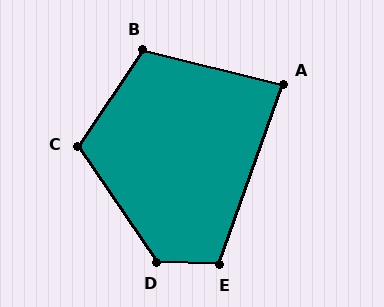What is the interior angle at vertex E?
Approximately 108 degrees (obtuse).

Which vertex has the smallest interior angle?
A, at approximately 84 degrees.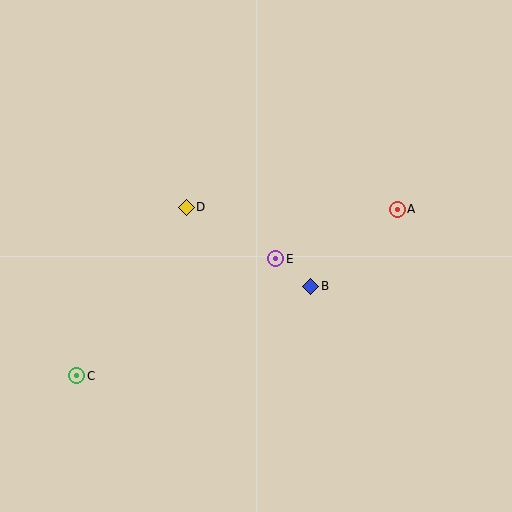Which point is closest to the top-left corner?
Point D is closest to the top-left corner.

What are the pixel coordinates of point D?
Point D is at (186, 207).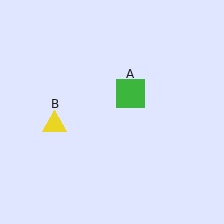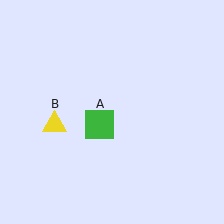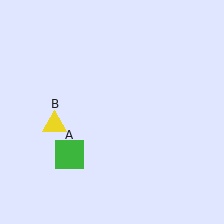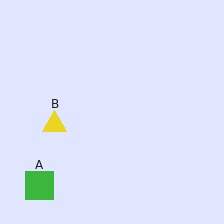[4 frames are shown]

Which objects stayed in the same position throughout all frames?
Yellow triangle (object B) remained stationary.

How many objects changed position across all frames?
1 object changed position: green square (object A).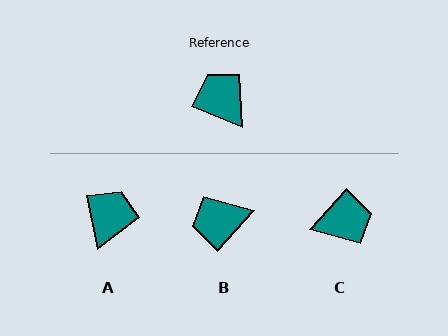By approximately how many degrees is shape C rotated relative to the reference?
Approximately 109 degrees clockwise.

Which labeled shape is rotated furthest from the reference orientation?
C, about 109 degrees away.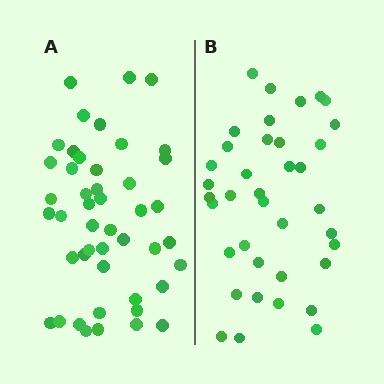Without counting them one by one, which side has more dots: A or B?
Region A (the left region) has more dots.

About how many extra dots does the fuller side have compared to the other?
Region A has roughly 8 or so more dots than region B.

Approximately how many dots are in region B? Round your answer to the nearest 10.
About 40 dots. (The exact count is 38, which rounds to 40.)